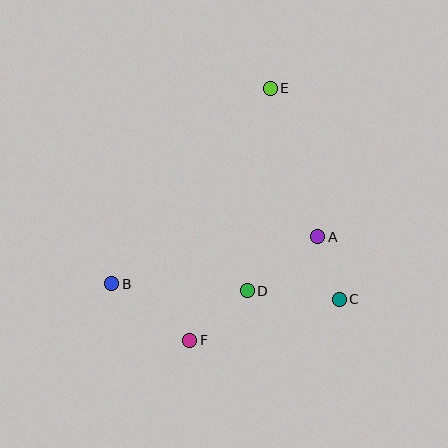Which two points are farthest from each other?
Points E and F are farthest from each other.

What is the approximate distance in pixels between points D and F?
The distance between D and F is approximately 76 pixels.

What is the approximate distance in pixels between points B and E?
The distance between B and E is approximately 252 pixels.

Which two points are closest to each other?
Points A and C are closest to each other.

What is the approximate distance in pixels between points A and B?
The distance between A and B is approximately 211 pixels.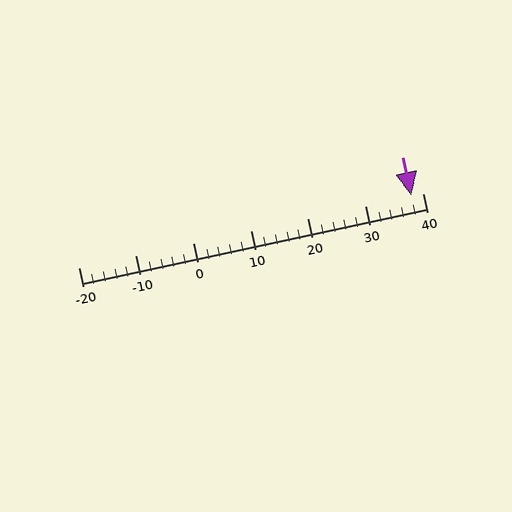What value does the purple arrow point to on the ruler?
The purple arrow points to approximately 38.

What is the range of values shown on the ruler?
The ruler shows values from -20 to 40.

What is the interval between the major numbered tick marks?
The major tick marks are spaced 10 units apart.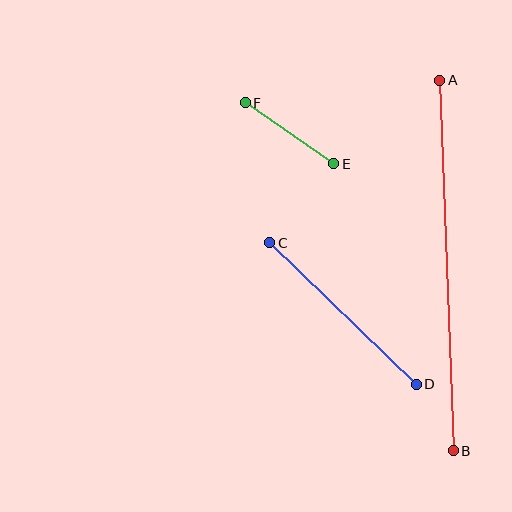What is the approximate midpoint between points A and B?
The midpoint is at approximately (446, 266) pixels.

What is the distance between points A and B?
The distance is approximately 371 pixels.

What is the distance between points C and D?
The distance is approximately 204 pixels.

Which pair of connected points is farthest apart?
Points A and B are farthest apart.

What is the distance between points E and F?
The distance is approximately 107 pixels.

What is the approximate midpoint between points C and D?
The midpoint is at approximately (343, 313) pixels.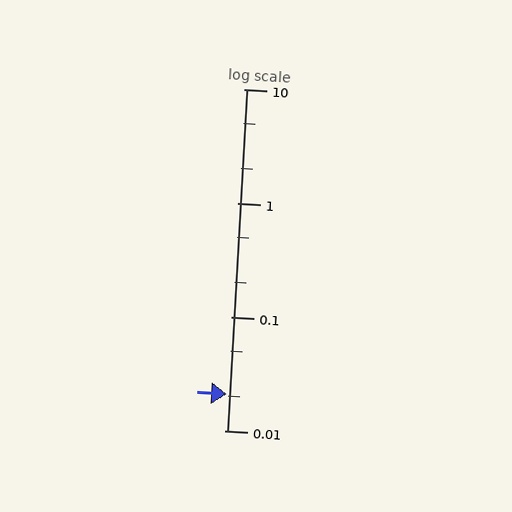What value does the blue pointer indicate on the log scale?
The pointer indicates approximately 0.021.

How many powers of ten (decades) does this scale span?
The scale spans 3 decades, from 0.01 to 10.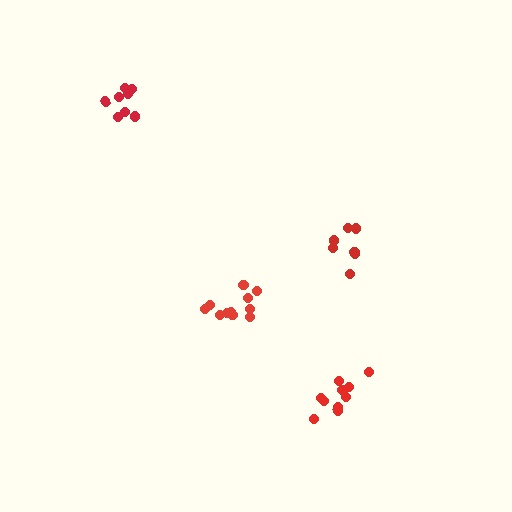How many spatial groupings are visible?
There are 4 spatial groupings.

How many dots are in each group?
Group 1: 10 dots, Group 2: 7 dots, Group 3: 11 dots, Group 4: 8 dots (36 total).